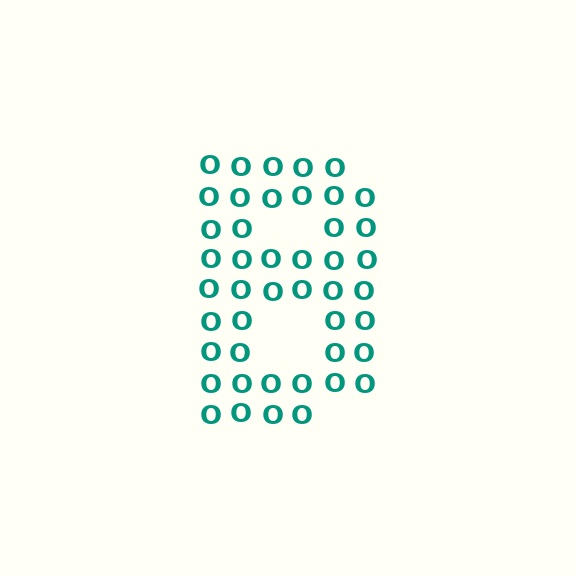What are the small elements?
The small elements are letter O's.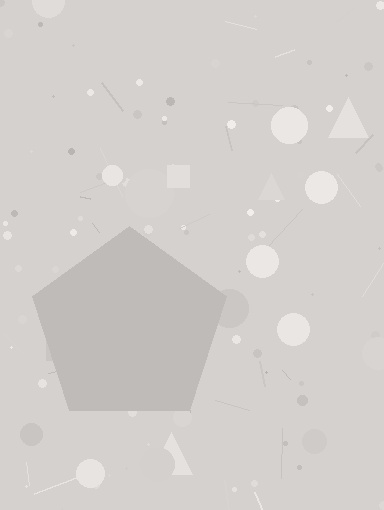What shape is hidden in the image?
A pentagon is hidden in the image.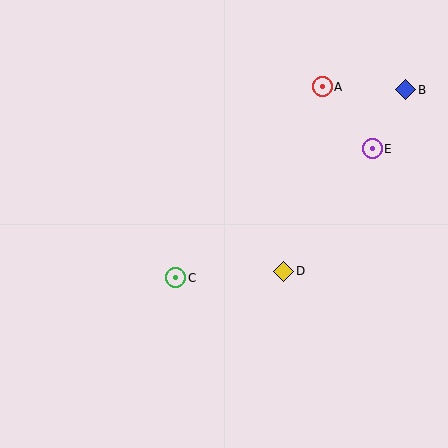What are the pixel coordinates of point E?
Point E is at (372, 149).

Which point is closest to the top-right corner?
Point B is closest to the top-right corner.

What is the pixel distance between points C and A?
The distance between C and A is 241 pixels.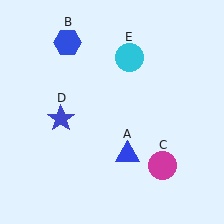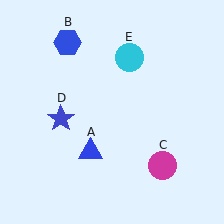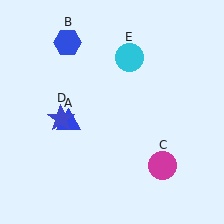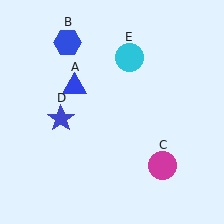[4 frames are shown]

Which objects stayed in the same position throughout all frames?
Blue hexagon (object B) and magenta circle (object C) and blue star (object D) and cyan circle (object E) remained stationary.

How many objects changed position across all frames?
1 object changed position: blue triangle (object A).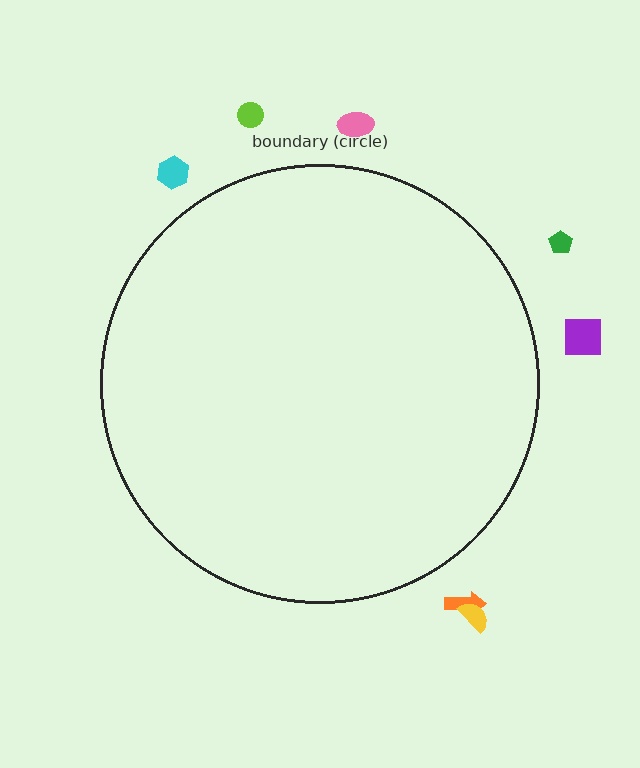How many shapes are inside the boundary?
0 inside, 7 outside.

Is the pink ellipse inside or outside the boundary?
Outside.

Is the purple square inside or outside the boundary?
Outside.